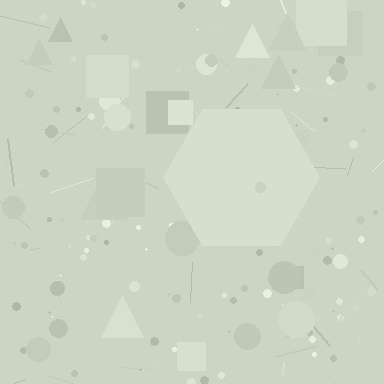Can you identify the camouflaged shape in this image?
The camouflaged shape is a hexagon.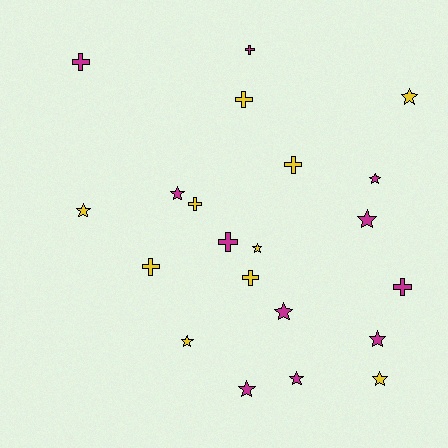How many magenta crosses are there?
There are 4 magenta crosses.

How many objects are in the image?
There are 21 objects.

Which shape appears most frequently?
Star, with 12 objects.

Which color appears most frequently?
Magenta, with 11 objects.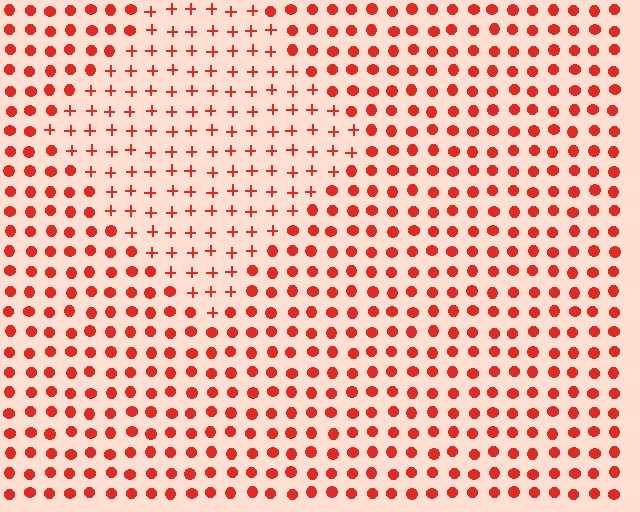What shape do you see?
I see a diamond.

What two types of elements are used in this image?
The image uses plus signs inside the diamond region and circles outside it.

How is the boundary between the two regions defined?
The boundary is defined by a change in element shape: plus signs inside vs. circles outside. All elements share the same color and spacing.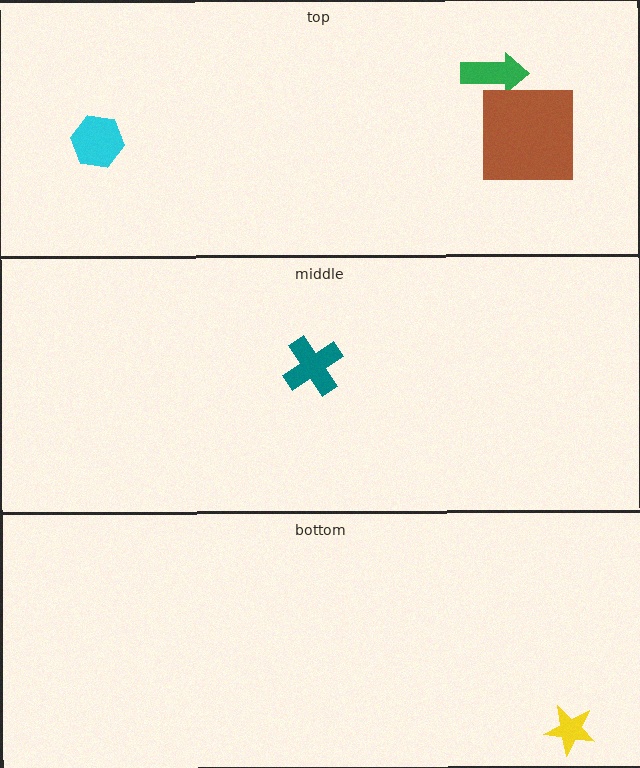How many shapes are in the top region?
3.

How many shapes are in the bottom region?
1.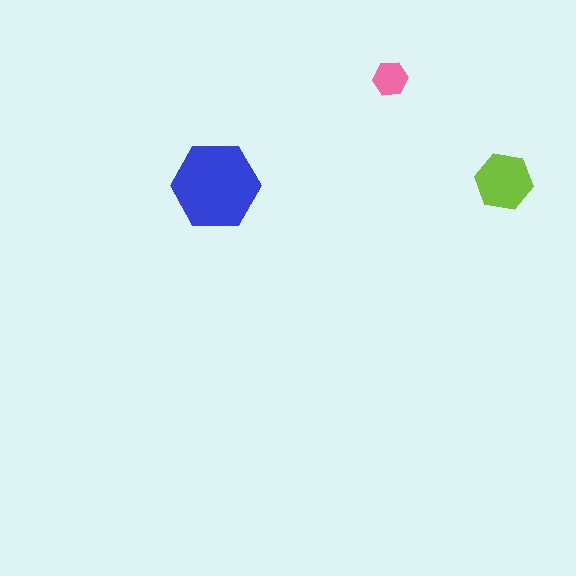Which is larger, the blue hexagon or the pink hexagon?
The blue one.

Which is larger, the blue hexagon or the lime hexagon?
The blue one.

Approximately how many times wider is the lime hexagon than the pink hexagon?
About 1.5 times wider.